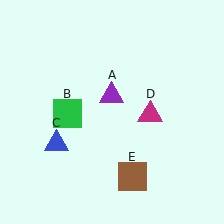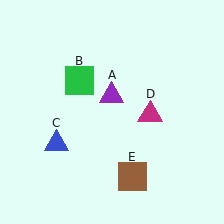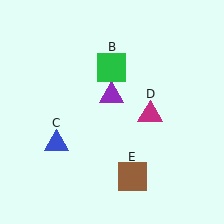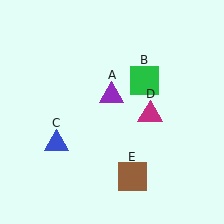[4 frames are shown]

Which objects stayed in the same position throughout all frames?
Purple triangle (object A) and blue triangle (object C) and magenta triangle (object D) and brown square (object E) remained stationary.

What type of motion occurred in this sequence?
The green square (object B) rotated clockwise around the center of the scene.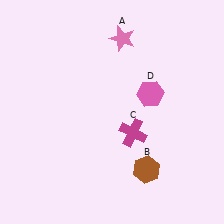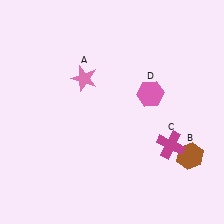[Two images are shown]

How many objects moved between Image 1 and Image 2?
3 objects moved between the two images.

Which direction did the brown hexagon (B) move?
The brown hexagon (B) moved right.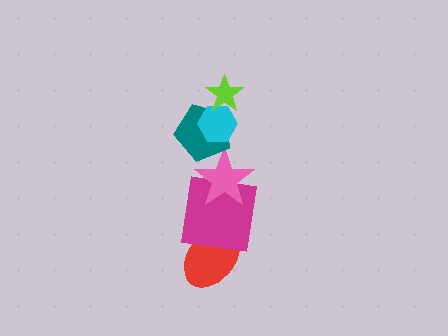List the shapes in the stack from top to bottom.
From top to bottom: the lime star, the cyan hexagon, the teal pentagon, the pink star, the magenta square, the red ellipse.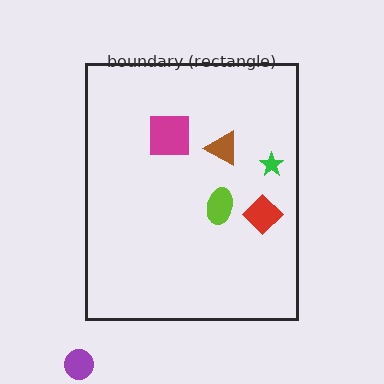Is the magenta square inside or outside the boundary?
Inside.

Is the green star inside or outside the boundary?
Inside.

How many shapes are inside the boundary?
5 inside, 1 outside.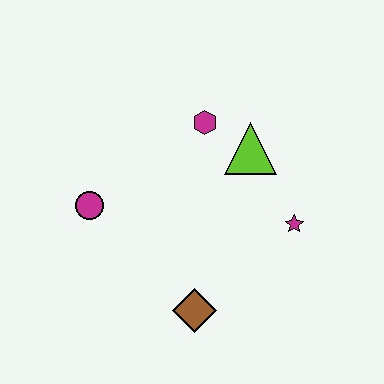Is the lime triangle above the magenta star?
Yes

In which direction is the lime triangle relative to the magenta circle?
The lime triangle is to the right of the magenta circle.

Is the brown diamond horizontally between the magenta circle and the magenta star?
Yes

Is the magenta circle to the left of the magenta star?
Yes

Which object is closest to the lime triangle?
The magenta hexagon is closest to the lime triangle.